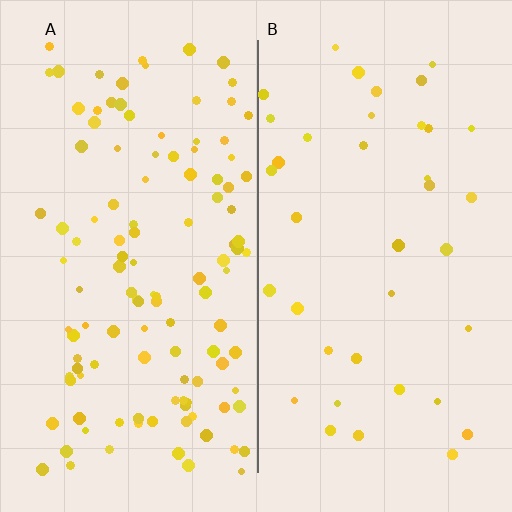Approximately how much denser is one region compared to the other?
Approximately 3.1× — region A over region B.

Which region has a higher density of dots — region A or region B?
A (the left).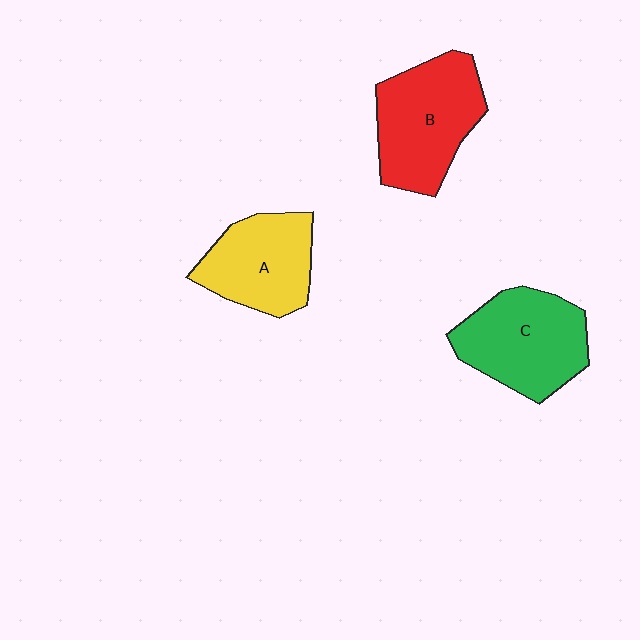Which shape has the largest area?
Shape B (red).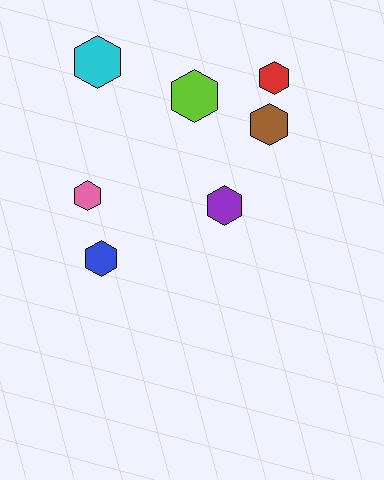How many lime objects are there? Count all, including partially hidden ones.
There is 1 lime object.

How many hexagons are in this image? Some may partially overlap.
There are 7 hexagons.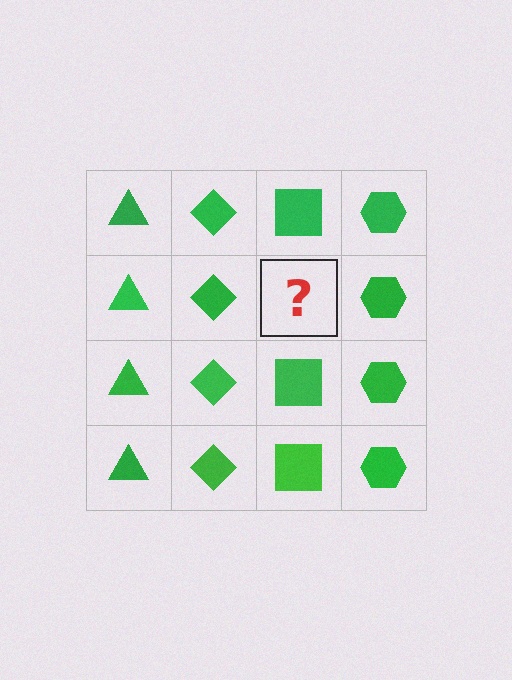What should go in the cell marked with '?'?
The missing cell should contain a green square.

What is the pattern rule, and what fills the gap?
The rule is that each column has a consistent shape. The gap should be filled with a green square.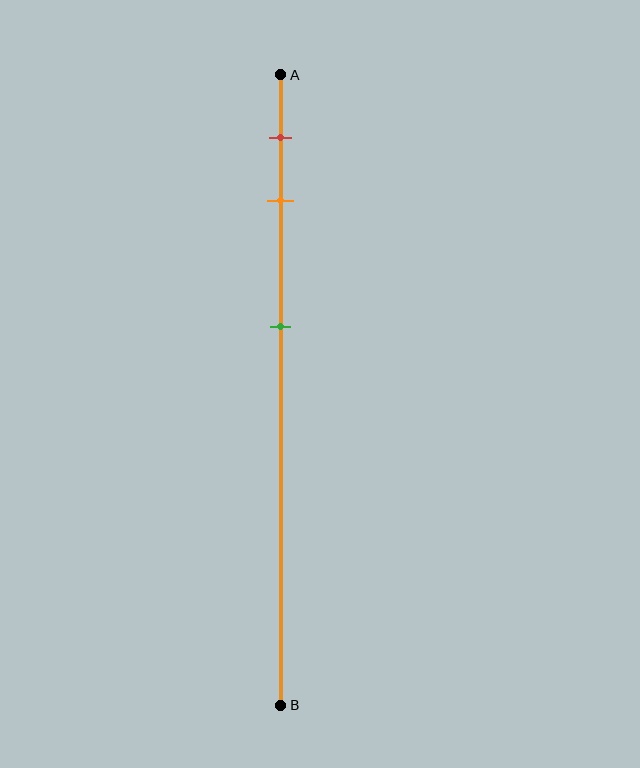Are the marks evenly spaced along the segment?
No, the marks are not evenly spaced.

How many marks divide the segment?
There are 3 marks dividing the segment.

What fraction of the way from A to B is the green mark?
The green mark is approximately 40% (0.4) of the way from A to B.